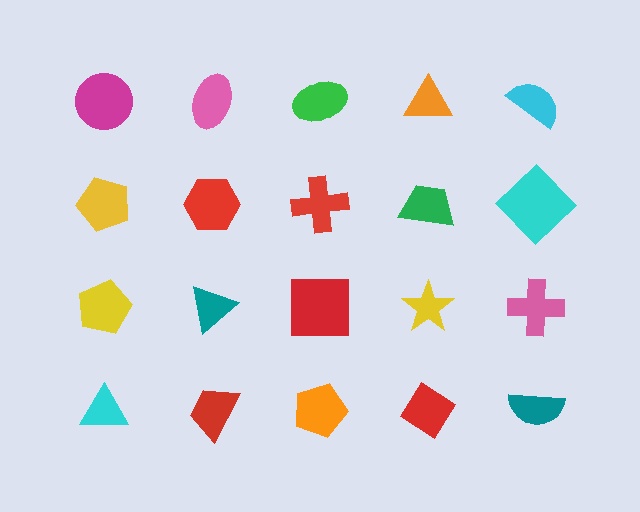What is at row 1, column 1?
A magenta circle.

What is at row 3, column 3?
A red square.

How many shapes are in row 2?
5 shapes.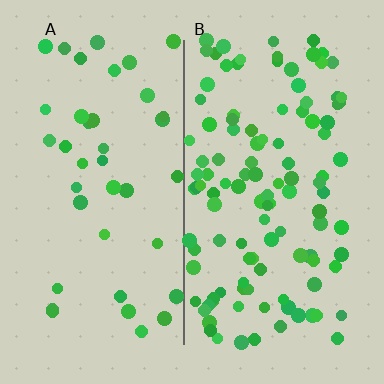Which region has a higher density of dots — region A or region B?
B (the right).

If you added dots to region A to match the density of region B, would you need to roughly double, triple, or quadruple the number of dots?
Approximately triple.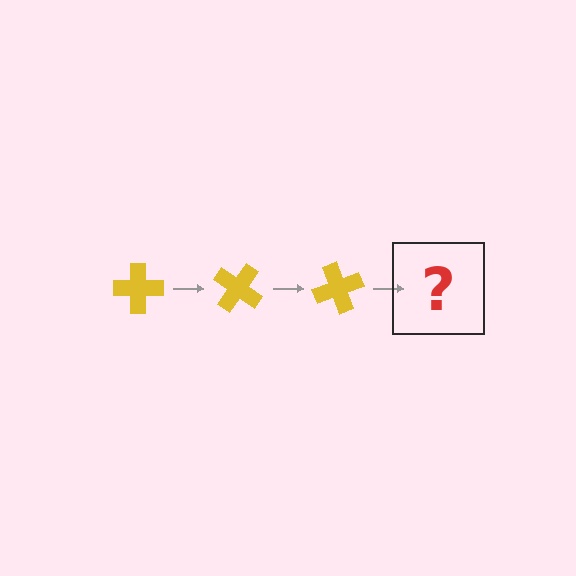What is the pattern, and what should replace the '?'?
The pattern is that the cross rotates 35 degrees each step. The '?' should be a yellow cross rotated 105 degrees.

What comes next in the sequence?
The next element should be a yellow cross rotated 105 degrees.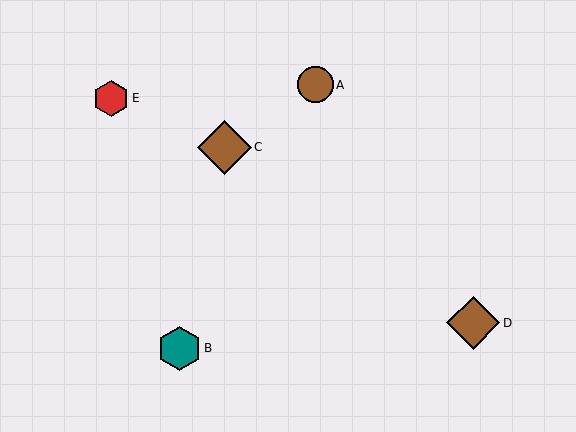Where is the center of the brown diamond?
The center of the brown diamond is at (225, 147).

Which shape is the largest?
The brown diamond (labeled C) is the largest.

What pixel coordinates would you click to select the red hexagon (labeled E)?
Click at (111, 98) to select the red hexagon E.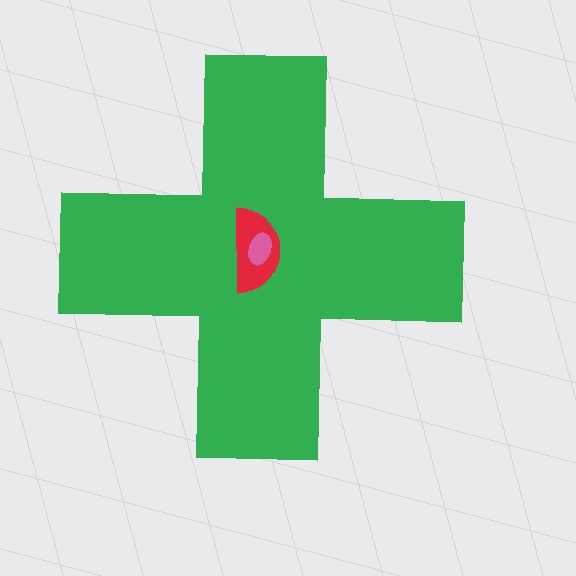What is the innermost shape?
The pink ellipse.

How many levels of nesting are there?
3.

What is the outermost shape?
The green cross.